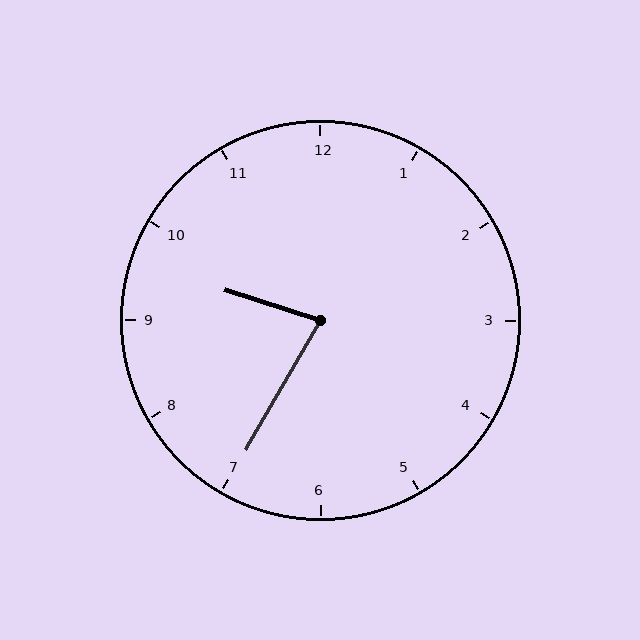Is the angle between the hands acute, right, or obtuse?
It is acute.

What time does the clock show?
9:35.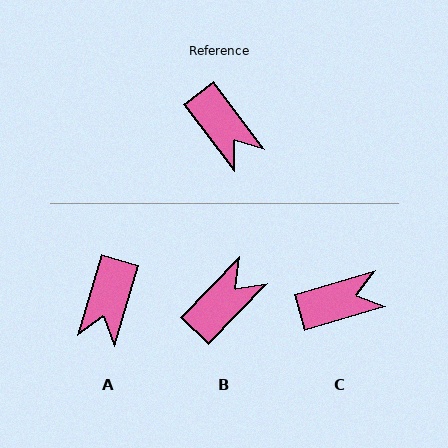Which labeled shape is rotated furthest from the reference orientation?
B, about 99 degrees away.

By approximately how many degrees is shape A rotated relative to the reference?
Approximately 53 degrees clockwise.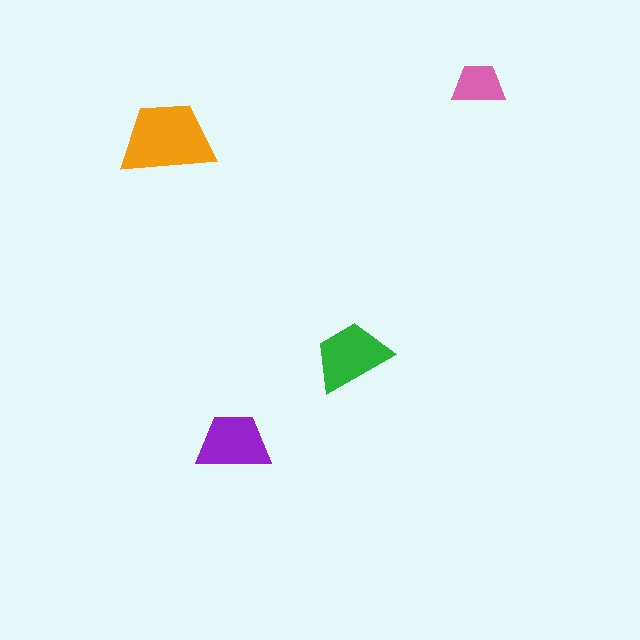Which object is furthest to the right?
The pink trapezoid is rightmost.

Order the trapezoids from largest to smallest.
the orange one, the green one, the purple one, the pink one.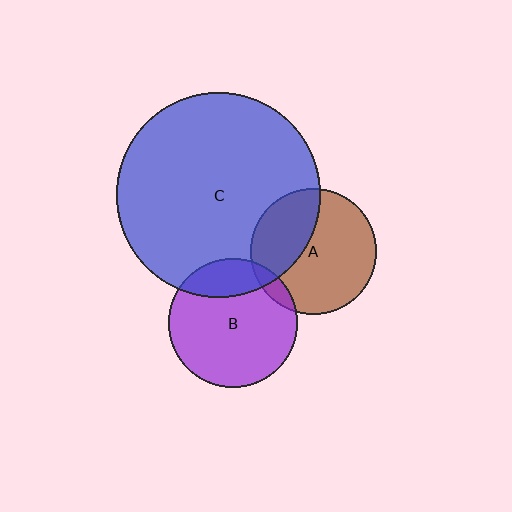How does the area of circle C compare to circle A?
Approximately 2.6 times.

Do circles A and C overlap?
Yes.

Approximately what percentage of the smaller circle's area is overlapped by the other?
Approximately 35%.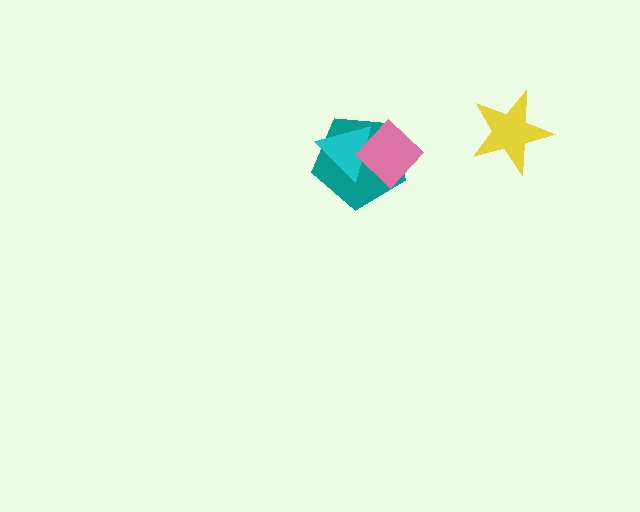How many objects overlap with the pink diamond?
2 objects overlap with the pink diamond.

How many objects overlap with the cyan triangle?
2 objects overlap with the cyan triangle.